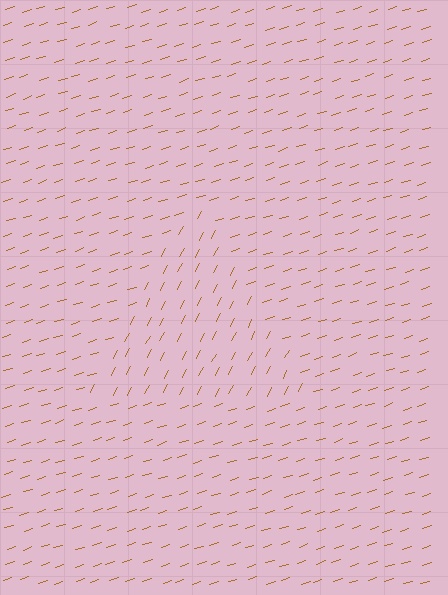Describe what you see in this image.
The image is filled with small brown line segments. A triangle region in the image has lines oriented differently from the surrounding lines, creating a visible texture boundary.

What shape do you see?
I see a triangle.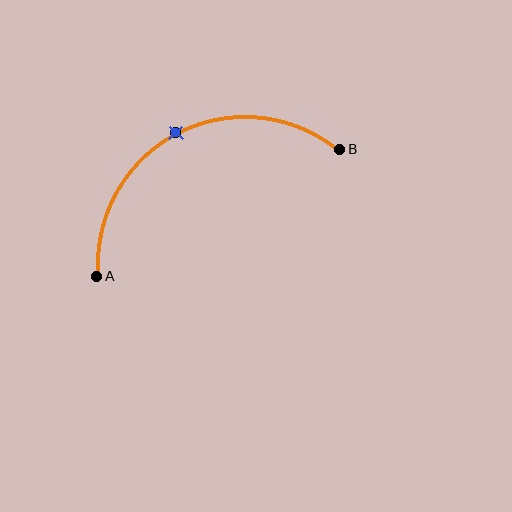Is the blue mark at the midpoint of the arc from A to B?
Yes. The blue mark lies on the arc at equal arc-length from both A and B — it is the arc midpoint.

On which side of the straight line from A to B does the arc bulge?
The arc bulges above the straight line connecting A and B.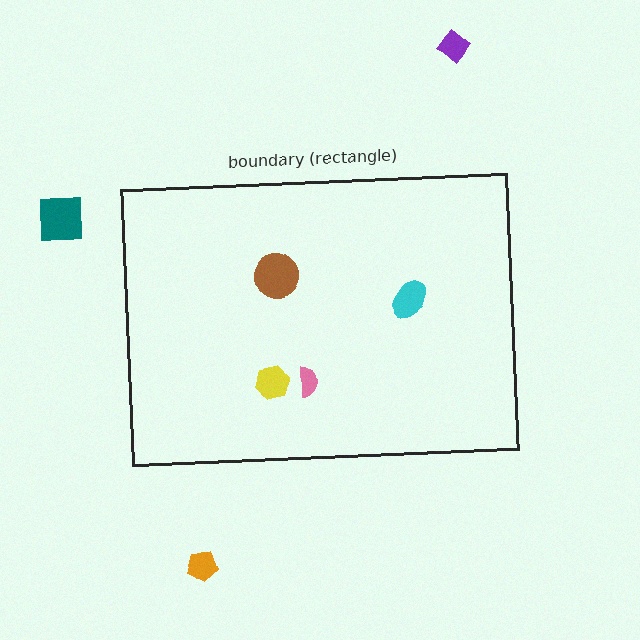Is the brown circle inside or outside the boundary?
Inside.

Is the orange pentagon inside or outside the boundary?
Outside.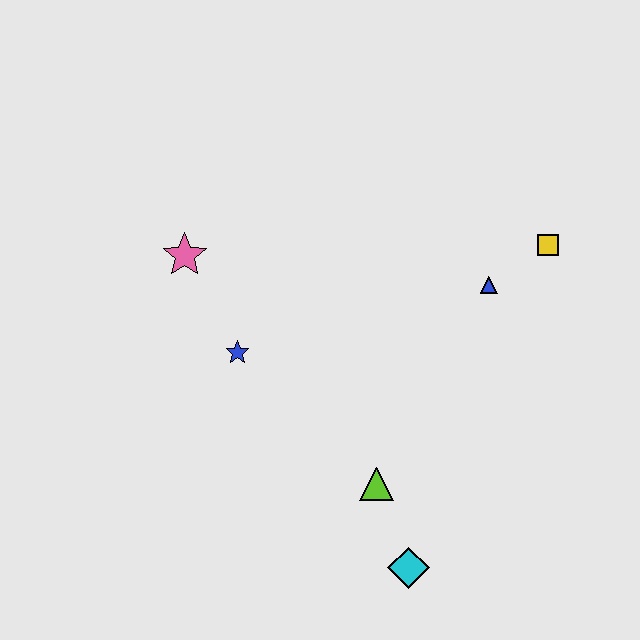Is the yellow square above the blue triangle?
Yes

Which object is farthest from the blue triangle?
The pink star is farthest from the blue triangle.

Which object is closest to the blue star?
The pink star is closest to the blue star.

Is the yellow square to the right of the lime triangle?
Yes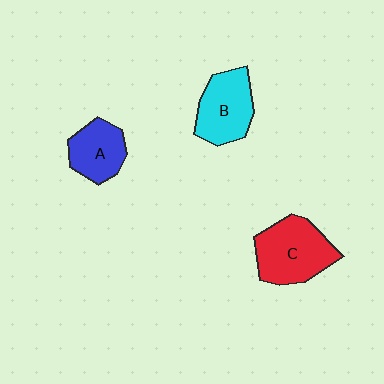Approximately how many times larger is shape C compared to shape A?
Approximately 1.5 times.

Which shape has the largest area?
Shape C (red).